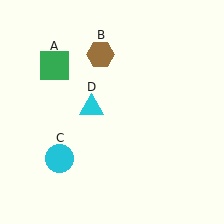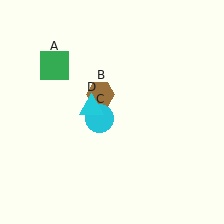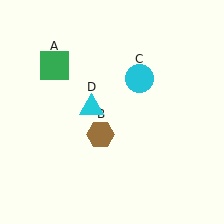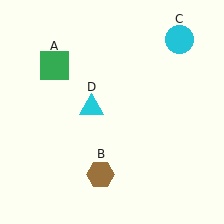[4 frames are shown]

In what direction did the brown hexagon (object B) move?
The brown hexagon (object B) moved down.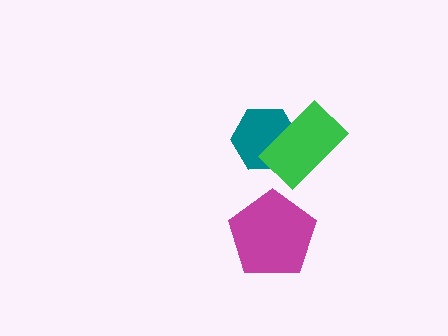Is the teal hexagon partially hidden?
Yes, it is partially covered by another shape.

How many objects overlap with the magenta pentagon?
0 objects overlap with the magenta pentagon.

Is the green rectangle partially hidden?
No, no other shape covers it.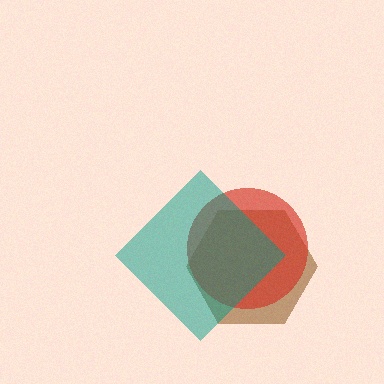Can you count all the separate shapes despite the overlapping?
Yes, there are 3 separate shapes.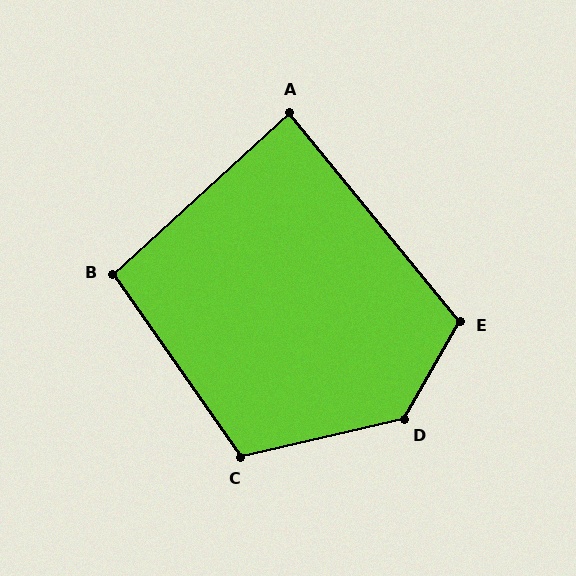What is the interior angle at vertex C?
Approximately 112 degrees (obtuse).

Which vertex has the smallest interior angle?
A, at approximately 87 degrees.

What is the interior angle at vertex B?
Approximately 98 degrees (obtuse).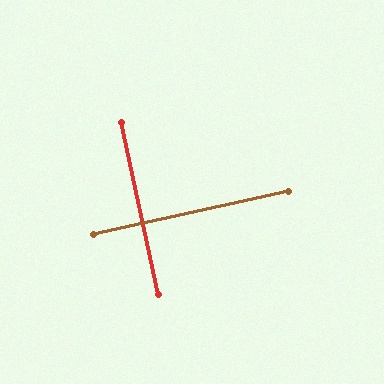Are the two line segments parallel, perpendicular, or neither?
Perpendicular — they meet at approximately 90°.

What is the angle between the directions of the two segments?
Approximately 90 degrees.